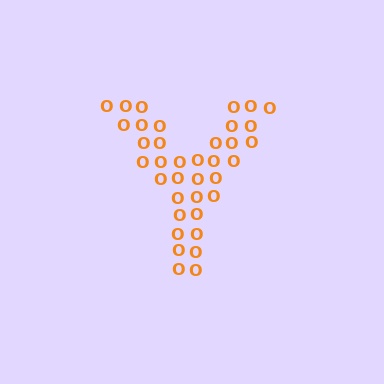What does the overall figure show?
The overall figure shows the letter Y.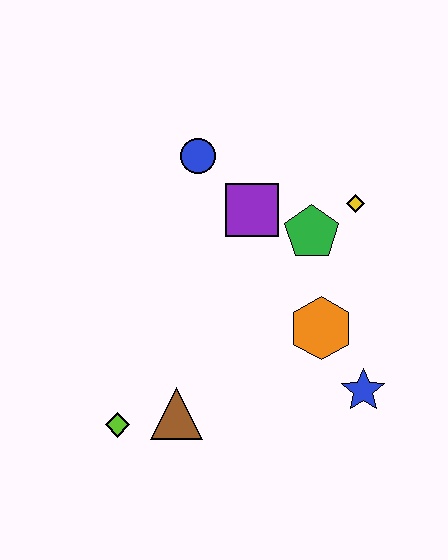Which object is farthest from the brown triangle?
The yellow diamond is farthest from the brown triangle.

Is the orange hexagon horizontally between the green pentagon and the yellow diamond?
Yes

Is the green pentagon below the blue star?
No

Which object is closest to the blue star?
The orange hexagon is closest to the blue star.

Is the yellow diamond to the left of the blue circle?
No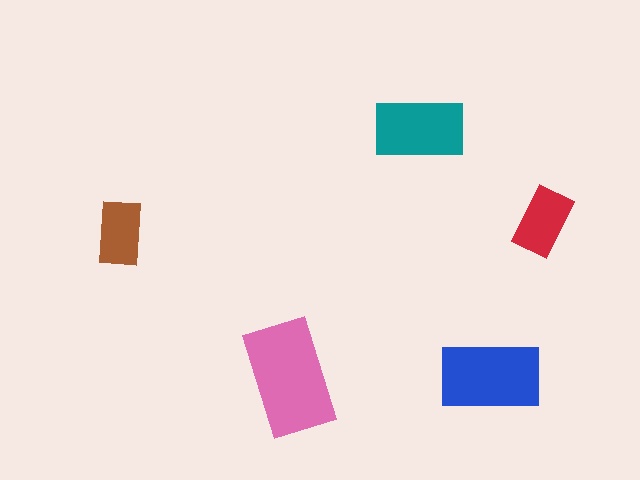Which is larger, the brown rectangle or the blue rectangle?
The blue one.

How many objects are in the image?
There are 5 objects in the image.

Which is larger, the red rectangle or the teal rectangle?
The teal one.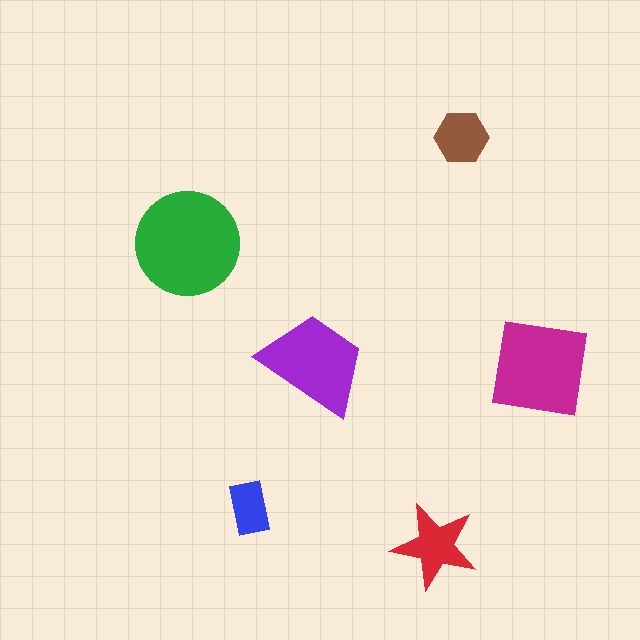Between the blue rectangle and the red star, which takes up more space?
The red star.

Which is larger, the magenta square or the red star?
The magenta square.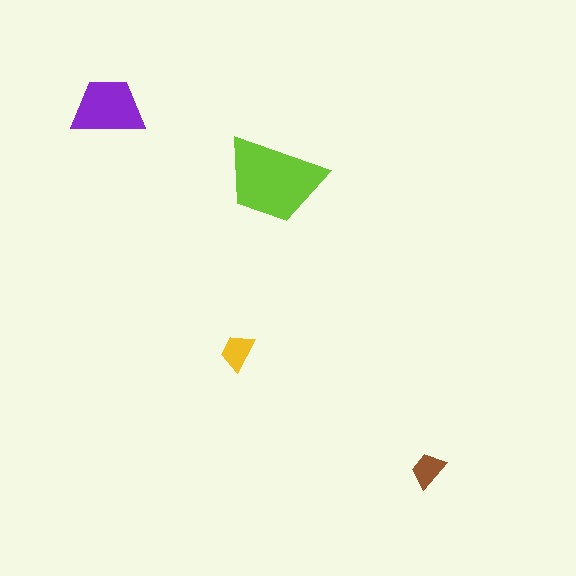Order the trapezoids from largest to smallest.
the lime one, the purple one, the yellow one, the brown one.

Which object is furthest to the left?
The purple trapezoid is leftmost.